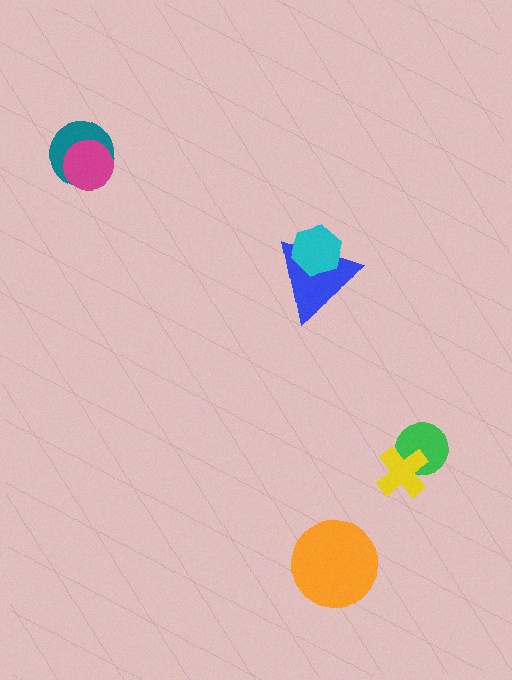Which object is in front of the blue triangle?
The cyan hexagon is in front of the blue triangle.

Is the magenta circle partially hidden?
No, no other shape covers it.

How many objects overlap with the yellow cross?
1 object overlaps with the yellow cross.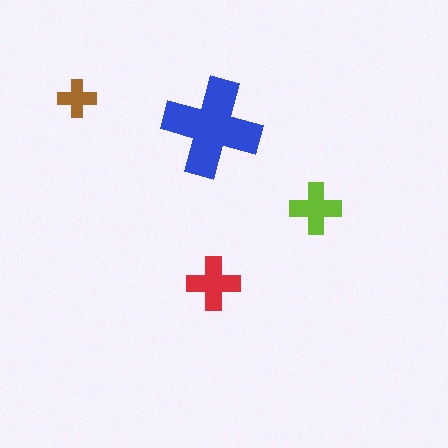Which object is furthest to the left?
The brown cross is leftmost.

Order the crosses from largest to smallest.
the blue one, the red one, the lime one, the brown one.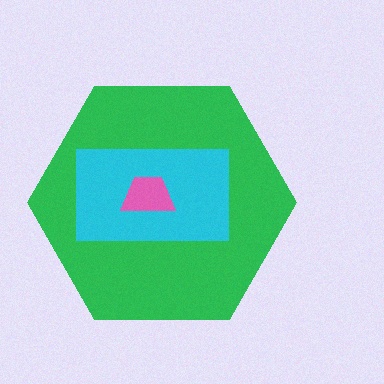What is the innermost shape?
The pink trapezoid.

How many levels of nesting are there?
3.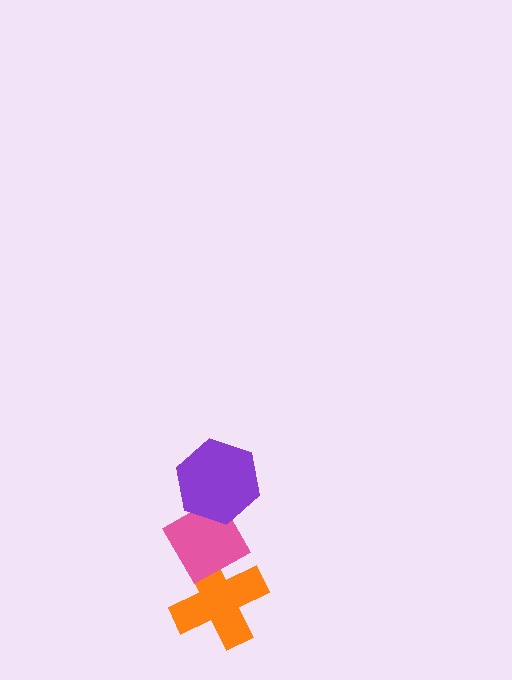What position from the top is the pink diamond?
The pink diamond is 2nd from the top.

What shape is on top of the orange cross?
The pink diamond is on top of the orange cross.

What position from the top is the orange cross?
The orange cross is 3rd from the top.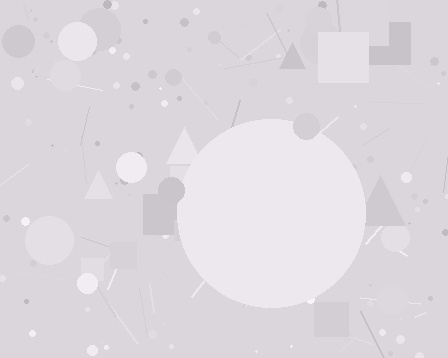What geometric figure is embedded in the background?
A circle is embedded in the background.